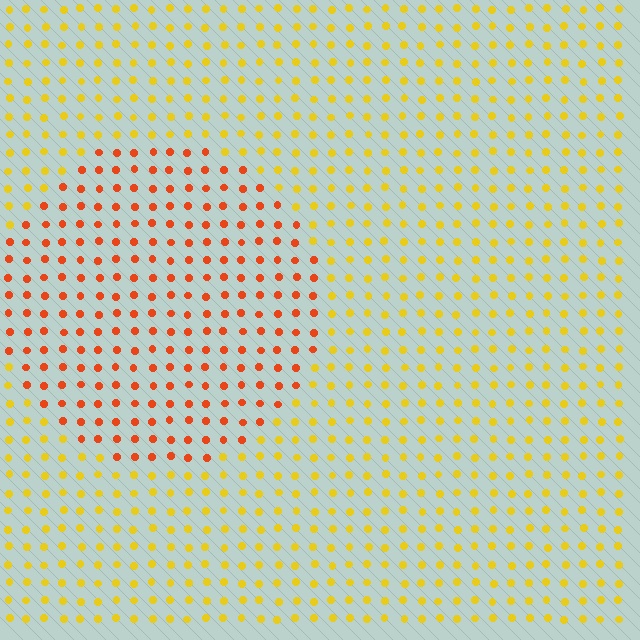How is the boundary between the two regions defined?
The boundary is defined purely by a slight shift in hue (about 40 degrees). Spacing, size, and orientation are identical on both sides.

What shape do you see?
I see a circle.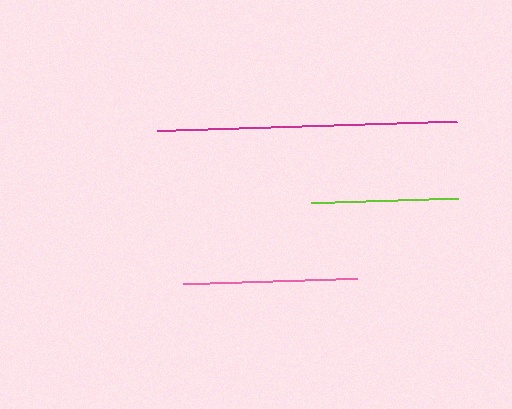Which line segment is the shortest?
The lime line is the shortest at approximately 147 pixels.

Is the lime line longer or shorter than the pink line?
The pink line is longer than the lime line.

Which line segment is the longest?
The magenta line is the longest at approximately 300 pixels.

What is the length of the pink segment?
The pink segment is approximately 174 pixels long.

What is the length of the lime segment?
The lime segment is approximately 147 pixels long.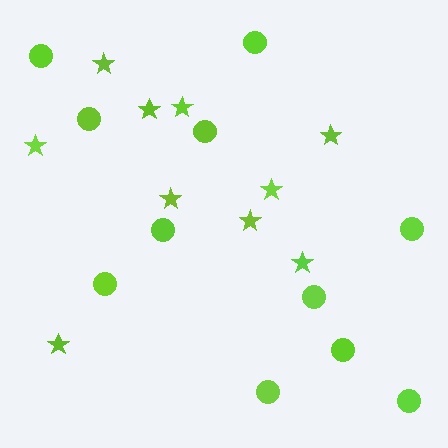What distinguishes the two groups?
There are 2 groups: one group of stars (10) and one group of circles (11).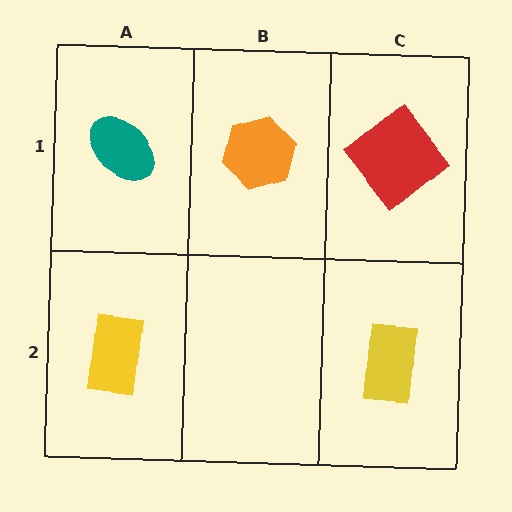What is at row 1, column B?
An orange hexagon.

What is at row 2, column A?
A yellow rectangle.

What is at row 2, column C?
A yellow rectangle.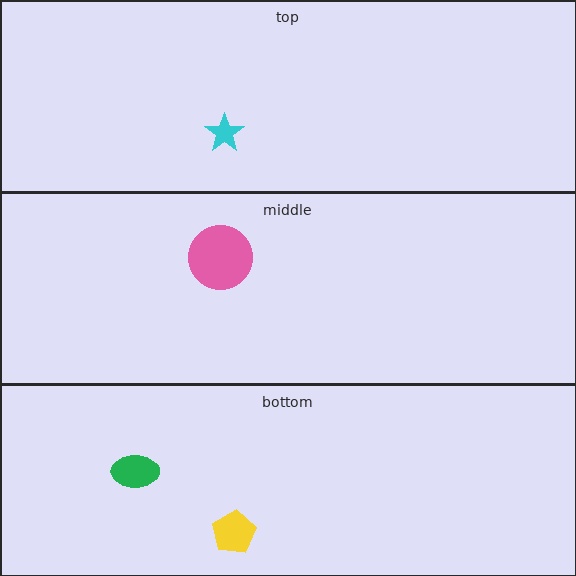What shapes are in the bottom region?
The green ellipse, the yellow pentagon.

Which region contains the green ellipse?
The bottom region.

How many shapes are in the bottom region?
2.